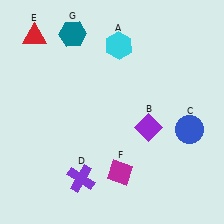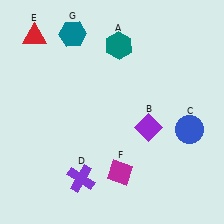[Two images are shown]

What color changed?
The hexagon (A) changed from cyan in Image 1 to teal in Image 2.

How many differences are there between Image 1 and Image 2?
There is 1 difference between the two images.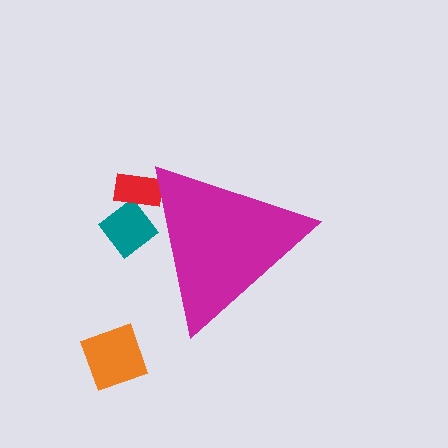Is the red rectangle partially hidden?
Yes, the red rectangle is partially hidden behind the magenta triangle.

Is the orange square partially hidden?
No, the orange square is fully visible.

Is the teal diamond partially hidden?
Yes, the teal diamond is partially hidden behind the magenta triangle.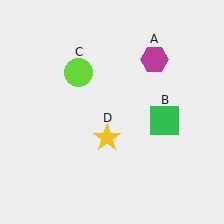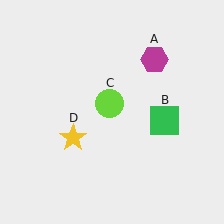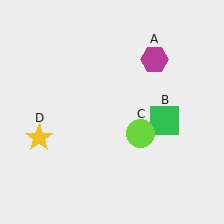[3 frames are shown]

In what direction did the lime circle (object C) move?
The lime circle (object C) moved down and to the right.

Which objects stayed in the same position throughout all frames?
Magenta hexagon (object A) and green square (object B) remained stationary.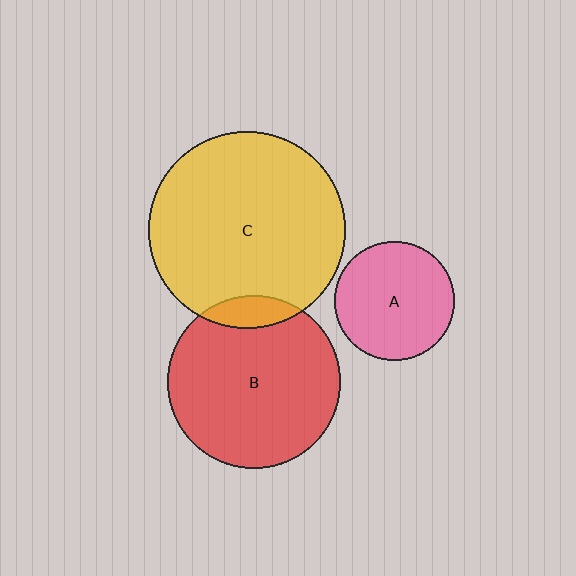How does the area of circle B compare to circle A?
Approximately 2.1 times.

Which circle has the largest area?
Circle C (yellow).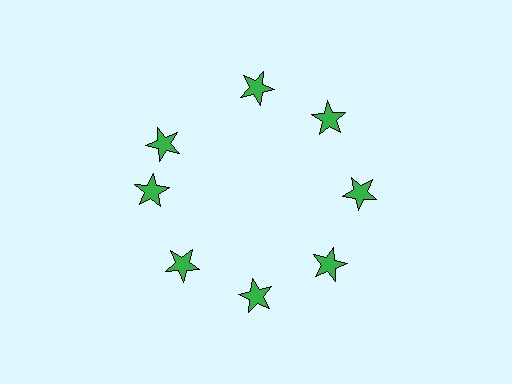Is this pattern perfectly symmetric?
No. The 8 green stars are arranged in a ring, but one element near the 10 o'clock position is rotated out of alignment along the ring, breaking the 8-fold rotational symmetry.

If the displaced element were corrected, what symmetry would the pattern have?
It would have 8-fold rotational symmetry — the pattern would map onto itself every 45 degrees.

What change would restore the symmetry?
The symmetry would be restored by rotating it back into even spacing with its neighbors so that all 8 stars sit at equal angles and equal distance from the center.